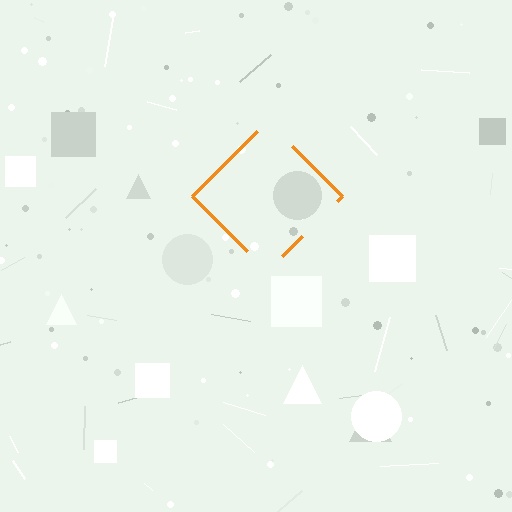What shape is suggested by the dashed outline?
The dashed outline suggests a diamond.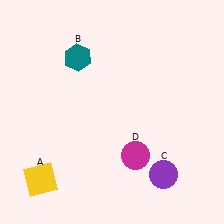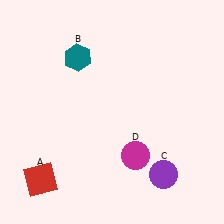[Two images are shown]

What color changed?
The square (A) changed from yellow in Image 1 to red in Image 2.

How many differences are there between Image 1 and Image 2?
There is 1 difference between the two images.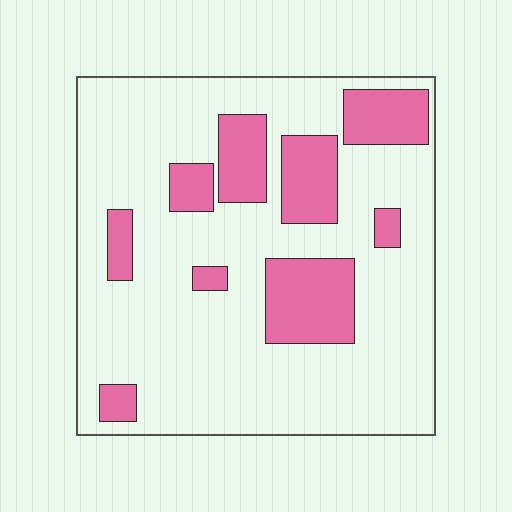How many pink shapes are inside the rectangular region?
9.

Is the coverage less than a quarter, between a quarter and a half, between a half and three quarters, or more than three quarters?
Less than a quarter.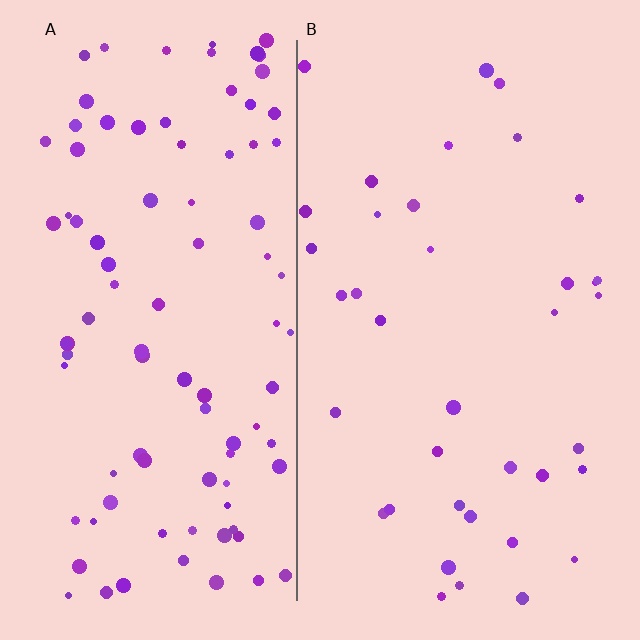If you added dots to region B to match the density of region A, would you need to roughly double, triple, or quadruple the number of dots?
Approximately double.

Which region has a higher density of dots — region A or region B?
A (the left).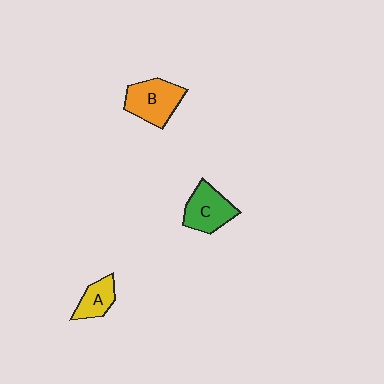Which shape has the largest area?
Shape B (orange).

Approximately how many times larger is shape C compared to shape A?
Approximately 1.5 times.